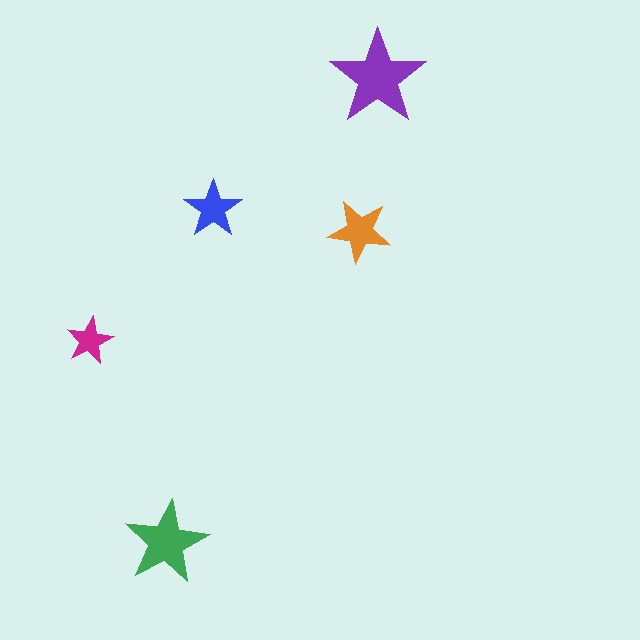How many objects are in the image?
There are 5 objects in the image.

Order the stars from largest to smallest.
the purple one, the green one, the orange one, the blue one, the magenta one.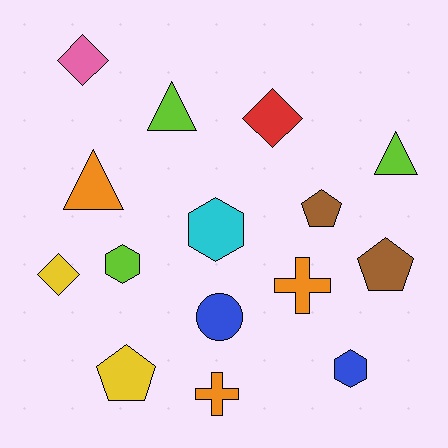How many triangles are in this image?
There are 3 triangles.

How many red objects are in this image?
There is 1 red object.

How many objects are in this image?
There are 15 objects.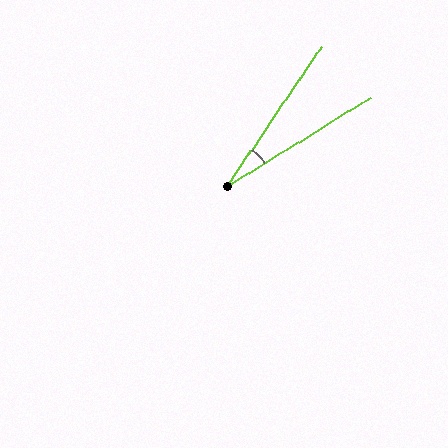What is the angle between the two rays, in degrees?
Approximately 24 degrees.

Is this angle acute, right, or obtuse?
It is acute.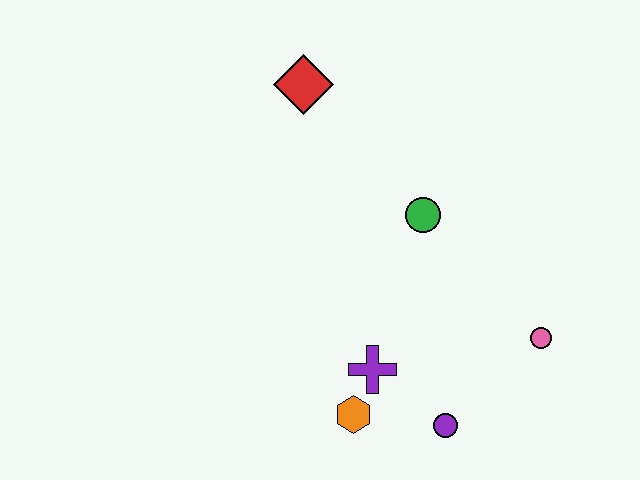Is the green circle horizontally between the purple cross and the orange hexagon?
No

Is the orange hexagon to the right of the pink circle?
No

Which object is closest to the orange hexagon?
The purple cross is closest to the orange hexagon.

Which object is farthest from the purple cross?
The red diamond is farthest from the purple cross.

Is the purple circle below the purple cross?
Yes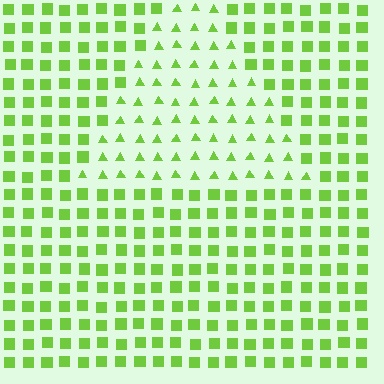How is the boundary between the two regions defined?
The boundary is defined by a change in element shape: triangles inside vs. squares outside. All elements share the same color and spacing.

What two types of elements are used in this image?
The image uses triangles inside the triangle region and squares outside it.